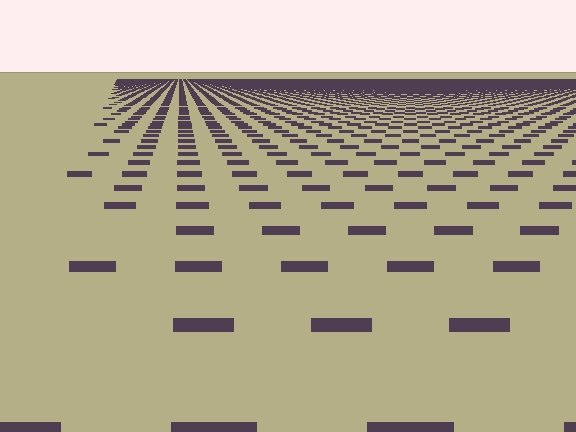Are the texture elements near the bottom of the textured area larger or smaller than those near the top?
Larger. Near the bottom, elements are closer to the viewer and appear at a bigger on-screen size.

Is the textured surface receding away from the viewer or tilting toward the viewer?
The surface is receding away from the viewer. Texture elements get smaller and denser toward the top.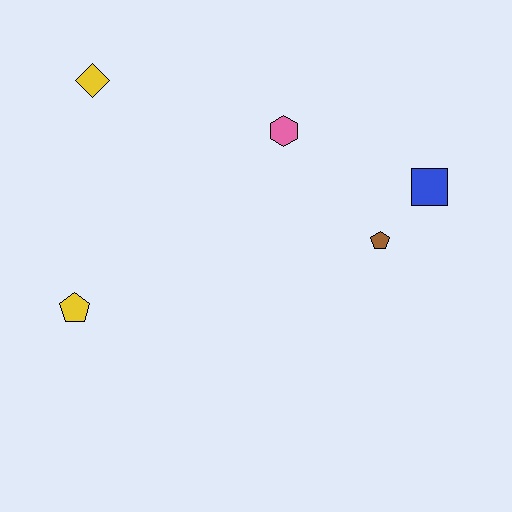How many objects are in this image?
There are 5 objects.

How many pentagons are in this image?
There are 2 pentagons.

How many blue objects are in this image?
There is 1 blue object.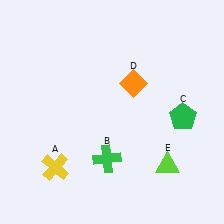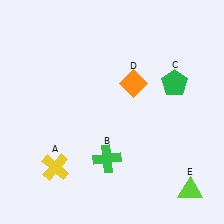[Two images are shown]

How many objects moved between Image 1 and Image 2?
2 objects moved between the two images.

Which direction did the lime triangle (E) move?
The lime triangle (E) moved down.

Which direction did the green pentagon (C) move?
The green pentagon (C) moved up.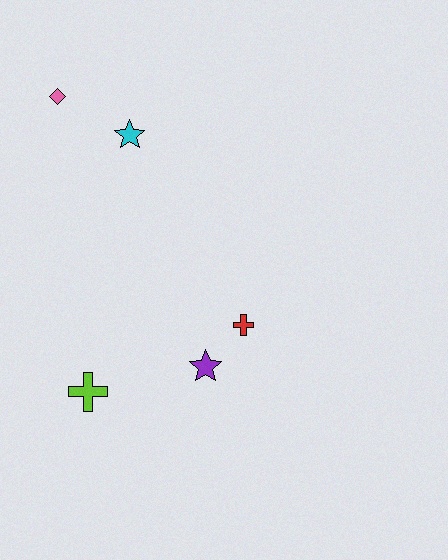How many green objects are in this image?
There are no green objects.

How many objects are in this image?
There are 5 objects.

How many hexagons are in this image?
There are no hexagons.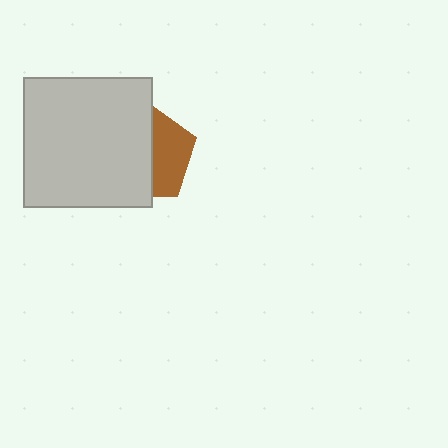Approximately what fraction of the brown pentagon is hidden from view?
Roughly 60% of the brown pentagon is hidden behind the light gray square.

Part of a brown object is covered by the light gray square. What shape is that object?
It is a pentagon.